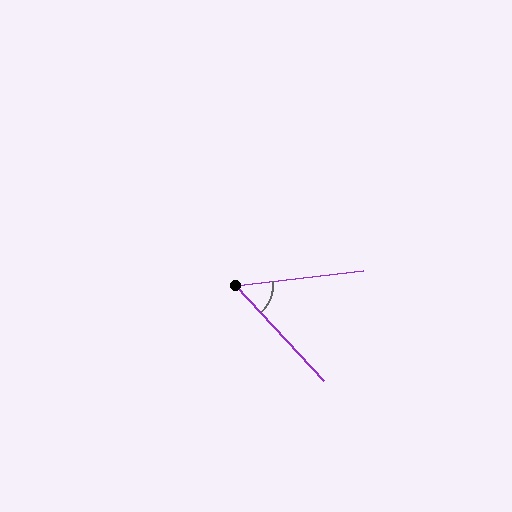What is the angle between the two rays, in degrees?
Approximately 54 degrees.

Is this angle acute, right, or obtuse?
It is acute.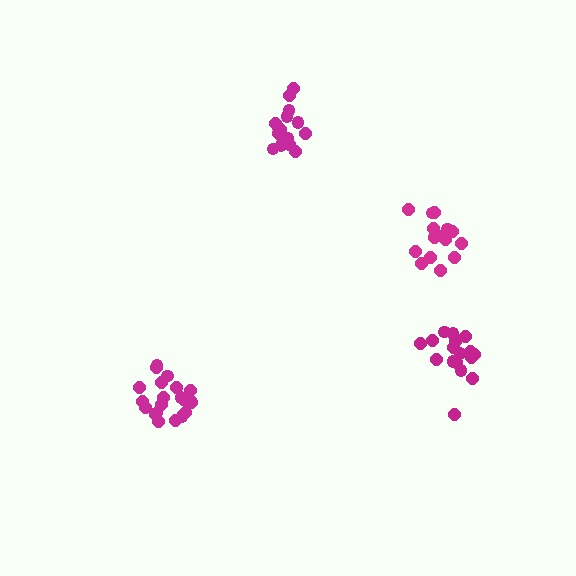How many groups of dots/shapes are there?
There are 4 groups.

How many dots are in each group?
Group 1: 17 dots, Group 2: 21 dots, Group 3: 15 dots, Group 4: 16 dots (69 total).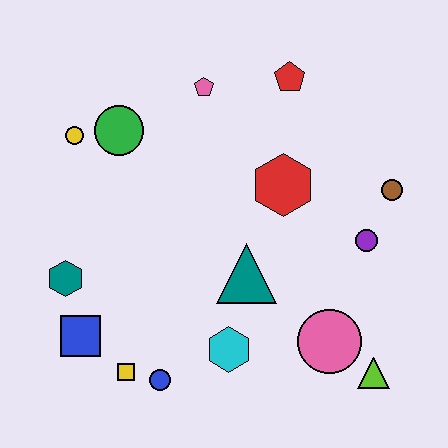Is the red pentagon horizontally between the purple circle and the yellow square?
Yes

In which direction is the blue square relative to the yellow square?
The blue square is to the left of the yellow square.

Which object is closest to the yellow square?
The blue circle is closest to the yellow square.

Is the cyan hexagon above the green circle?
No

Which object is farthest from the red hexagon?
The blue square is farthest from the red hexagon.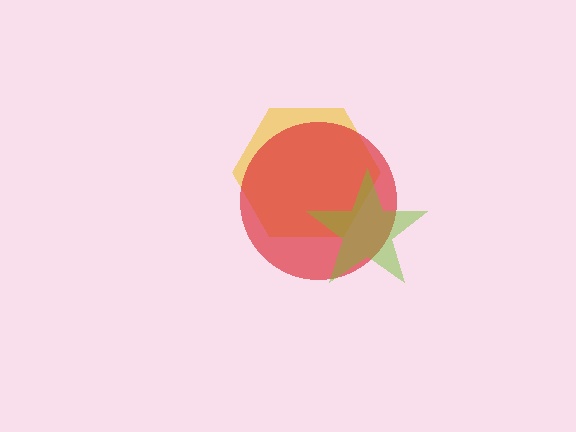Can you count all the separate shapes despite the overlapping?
Yes, there are 3 separate shapes.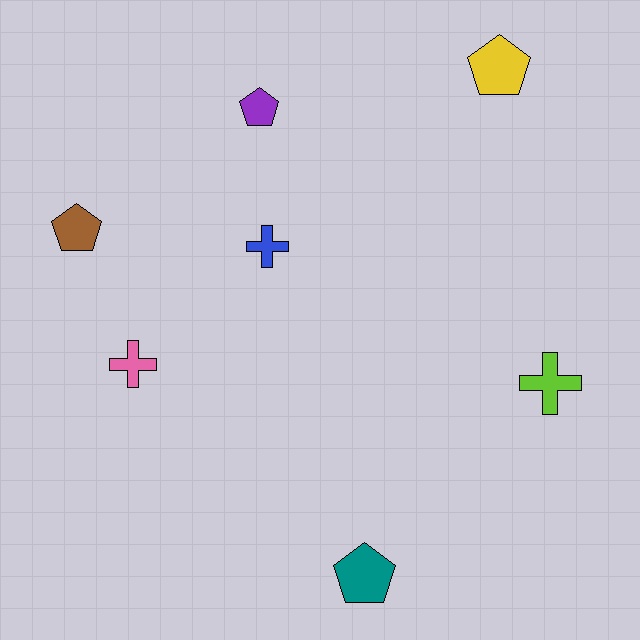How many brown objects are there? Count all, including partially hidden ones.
There is 1 brown object.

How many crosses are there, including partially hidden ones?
There are 3 crosses.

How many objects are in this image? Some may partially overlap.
There are 7 objects.